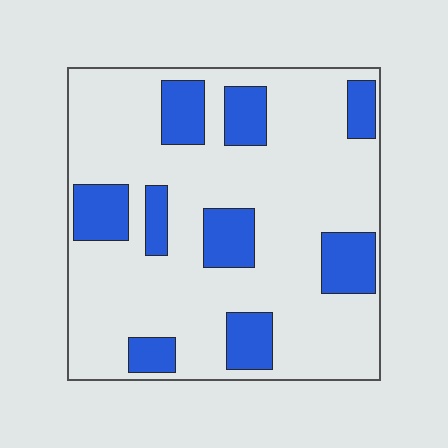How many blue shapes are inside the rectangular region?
9.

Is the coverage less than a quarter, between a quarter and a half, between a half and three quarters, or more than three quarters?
Less than a quarter.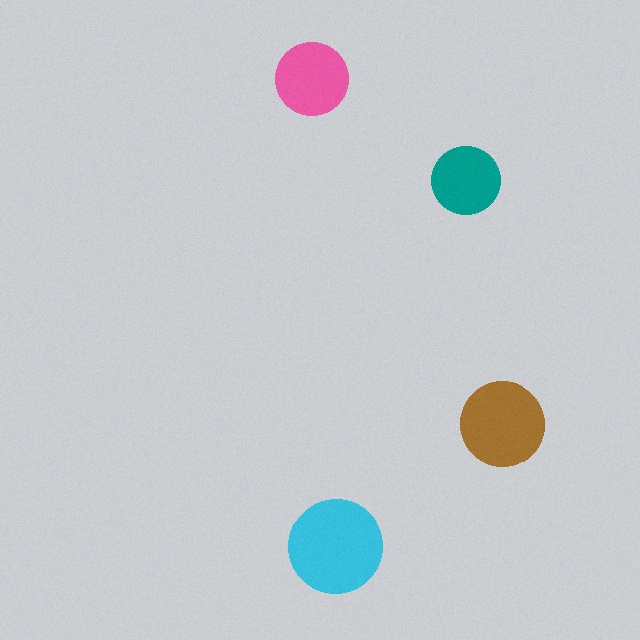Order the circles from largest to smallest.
the cyan one, the brown one, the pink one, the teal one.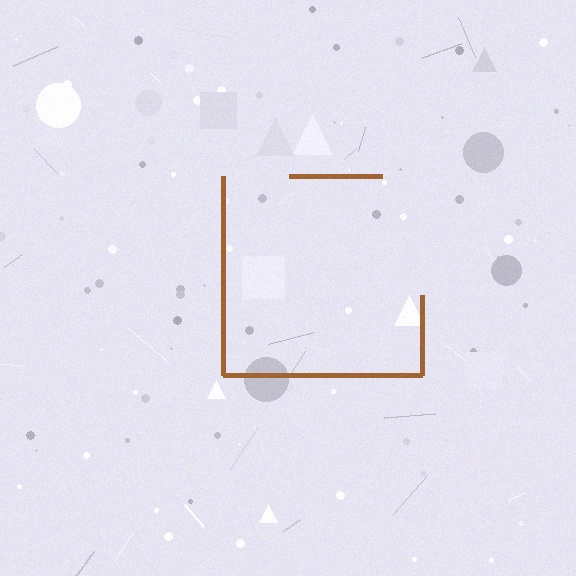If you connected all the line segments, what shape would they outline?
They would outline a square.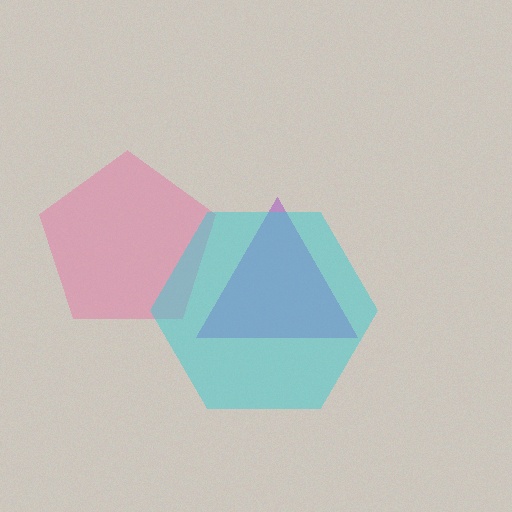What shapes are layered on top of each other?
The layered shapes are: a pink pentagon, a purple triangle, a cyan hexagon.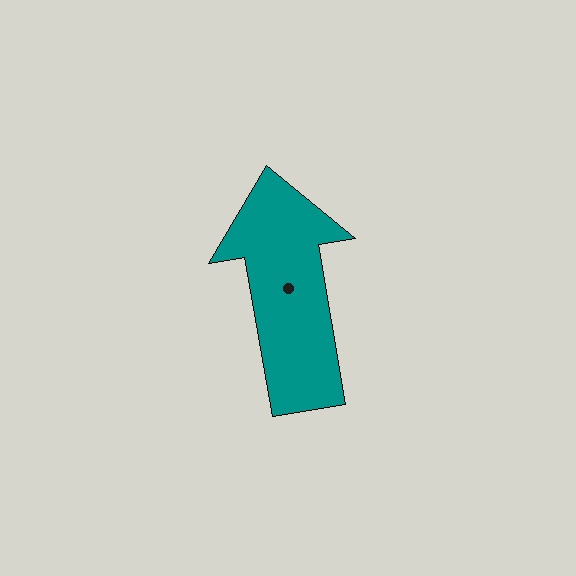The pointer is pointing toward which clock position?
Roughly 12 o'clock.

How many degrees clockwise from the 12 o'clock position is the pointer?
Approximately 350 degrees.